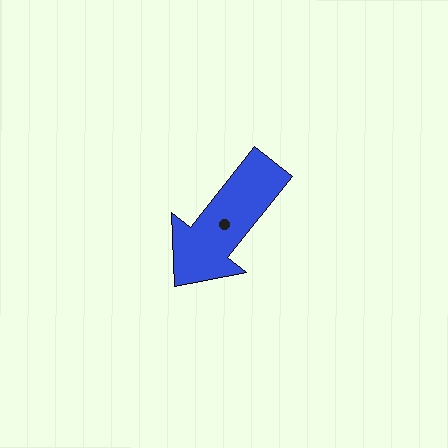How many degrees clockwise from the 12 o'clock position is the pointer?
Approximately 219 degrees.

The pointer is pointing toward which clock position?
Roughly 7 o'clock.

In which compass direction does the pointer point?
Southwest.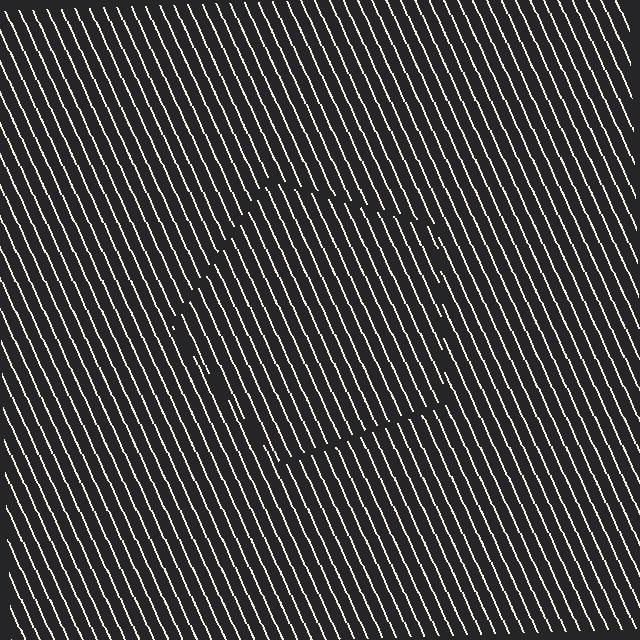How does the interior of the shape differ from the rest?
The interior of the shape contains the same grating, shifted by half a period — the contour is defined by the phase discontinuity where line-ends from the inner and outer gratings abut.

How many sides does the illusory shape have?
5 sides — the line-ends trace a pentagon.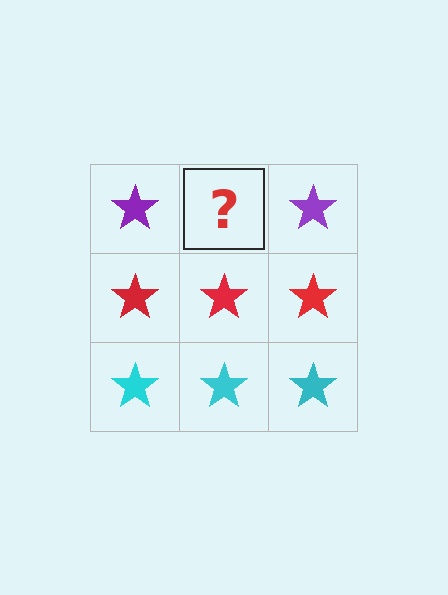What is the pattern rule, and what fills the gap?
The rule is that each row has a consistent color. The gap should be filled with a purple star.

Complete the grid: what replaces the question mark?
The question mark should be replaced with a purple star.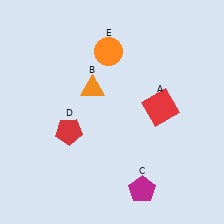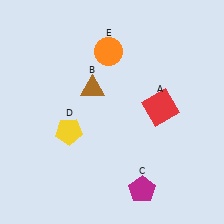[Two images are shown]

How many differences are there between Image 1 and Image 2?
There are 2 differences between the two images.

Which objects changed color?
B changed from orange to brown. D changed from red to yellow.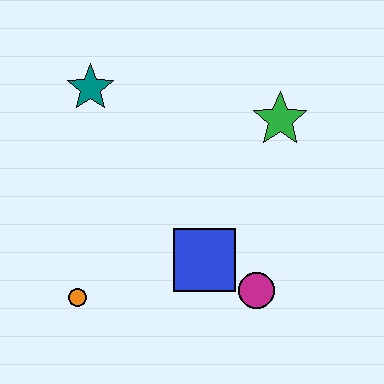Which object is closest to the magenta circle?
The blue square is closest to the magenta circle.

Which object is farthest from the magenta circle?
The teal star is farthest from the magenta circle.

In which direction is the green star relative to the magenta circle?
The green star is above the magenta circle.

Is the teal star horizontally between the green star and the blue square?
No